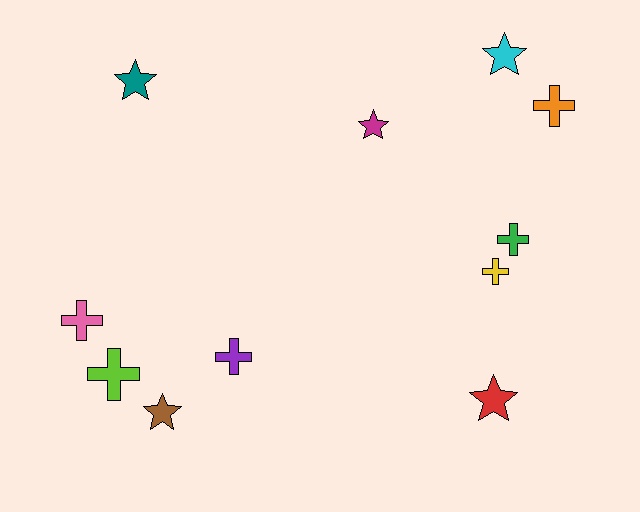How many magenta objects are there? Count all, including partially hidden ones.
There is 1 magenta object.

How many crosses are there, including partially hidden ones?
There are 6 crosses.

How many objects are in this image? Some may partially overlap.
There are 11 objects.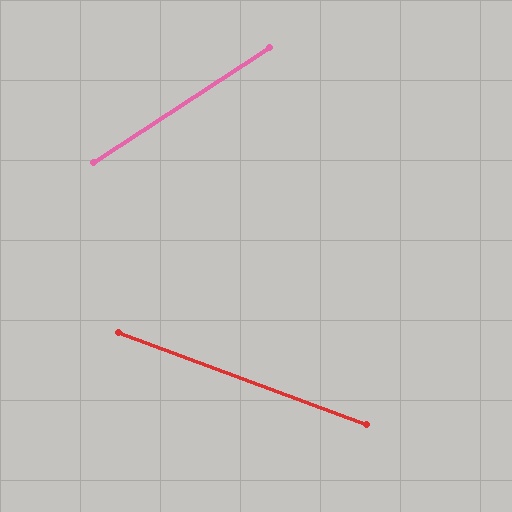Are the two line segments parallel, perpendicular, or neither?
Neither parallel nor perpendicular — they differ by about 53°.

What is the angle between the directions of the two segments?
Approximately 53 degrees.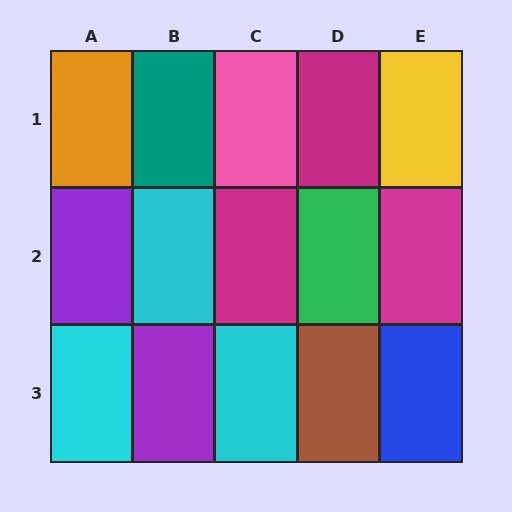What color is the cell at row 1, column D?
Magenta.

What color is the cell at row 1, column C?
Pink.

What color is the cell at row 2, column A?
Purple.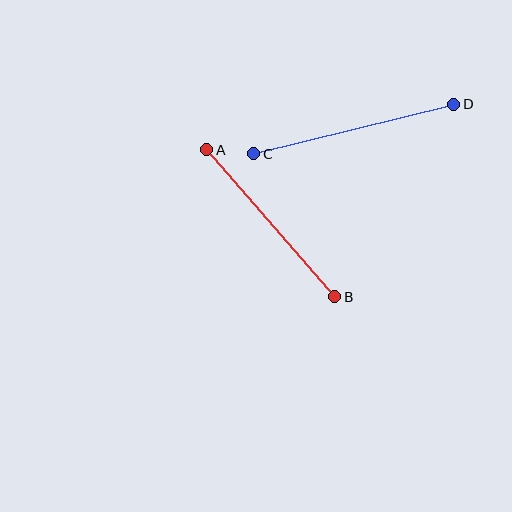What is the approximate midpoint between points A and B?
The midpoint is at approximately (271, 223) pixels.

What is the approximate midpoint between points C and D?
The midpoint is at approximately (354, 129) pixels.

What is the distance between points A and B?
The distance is approximately 195 pixels.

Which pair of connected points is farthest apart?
Points C and D are farthest apart.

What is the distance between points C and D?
The distance is approximately 206 pixels.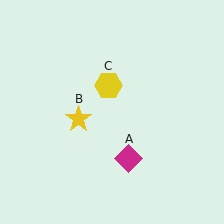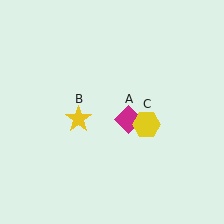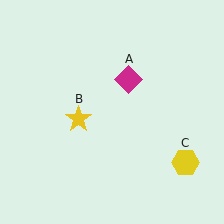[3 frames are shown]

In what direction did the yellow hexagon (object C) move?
The yellow hexagon (object C) moved down and to the right.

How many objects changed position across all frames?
2 objects changed position: magenta diamond (object A), yellow hexagon (object C).